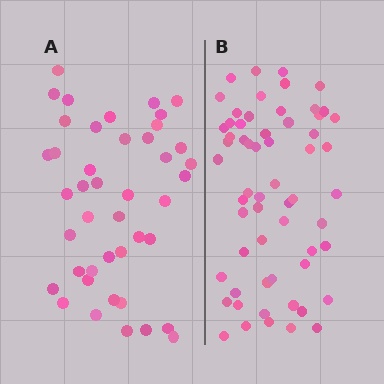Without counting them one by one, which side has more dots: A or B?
Region B (the right region) has more dots.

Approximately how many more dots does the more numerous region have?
Region B has approximately 15 more dots than region A.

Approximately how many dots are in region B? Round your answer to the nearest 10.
About 60 dots.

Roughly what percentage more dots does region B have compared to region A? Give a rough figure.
About 40% more.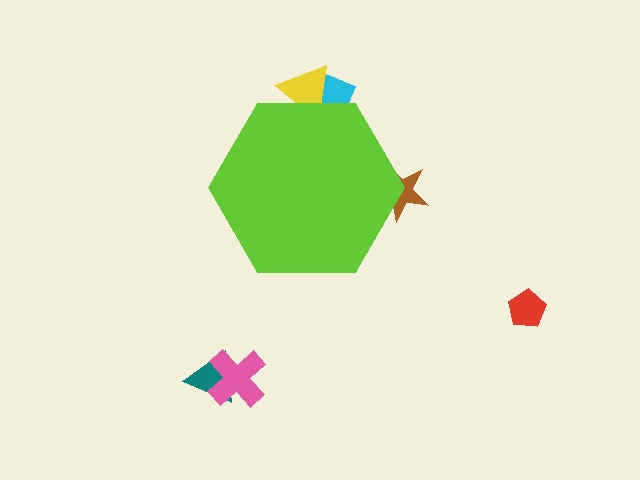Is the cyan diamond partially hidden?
Yes, the cyan diamond is partially hidden behind the lime hexagon.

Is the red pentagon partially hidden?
No, the red pentagon is fully visible.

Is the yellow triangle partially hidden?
Yes, the yellow triangle is partially hidden behind the lime hexagon.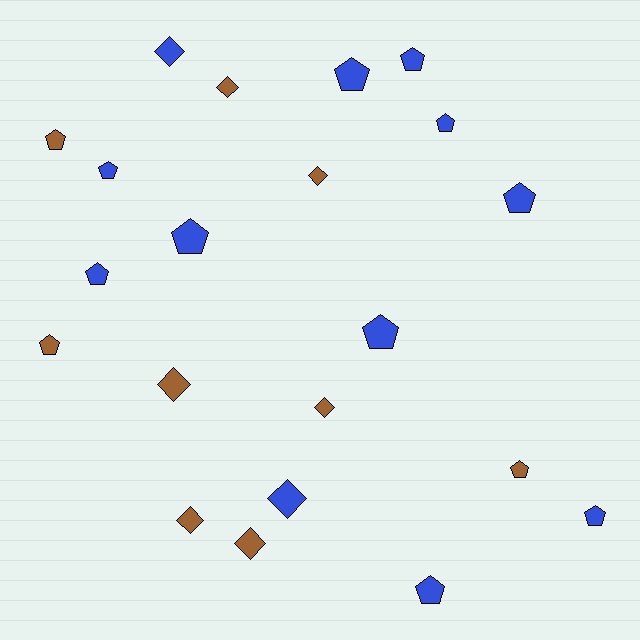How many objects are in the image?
There are 21 objects.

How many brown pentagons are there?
There are 3 brown pentagons.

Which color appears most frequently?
Blue, with 12 objects.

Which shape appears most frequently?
Pentagon, with 13 objects.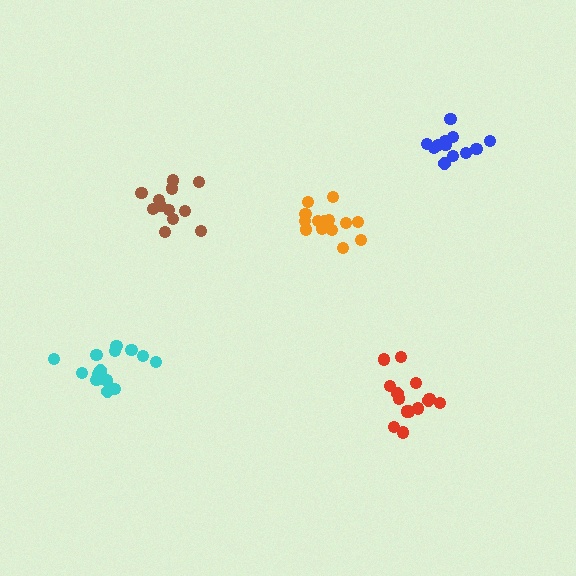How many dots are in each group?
Group 1: 12 dots, Group 2: 16 dots, Group 3: 12 dots, Group 4: 14 dots, Group 5: 14 dots (68 total).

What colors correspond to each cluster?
The clusters are colored: brown, cyan, blue, red, orange.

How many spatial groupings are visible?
There are 5 spatial groupings.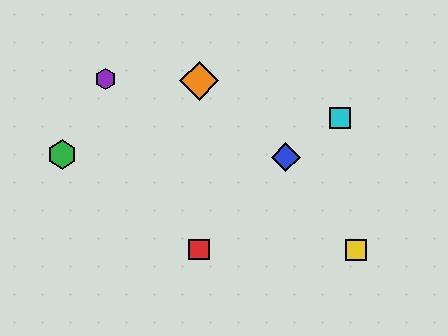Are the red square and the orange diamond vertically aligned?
Yes, both are at x≈199.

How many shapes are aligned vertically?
2 shapes (the red square, the orange diamond) are aligned vertically.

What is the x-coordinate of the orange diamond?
The orange diamond is at x≈199.